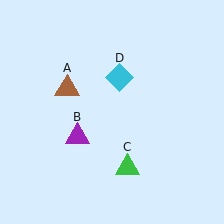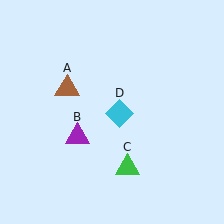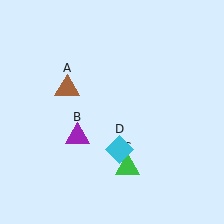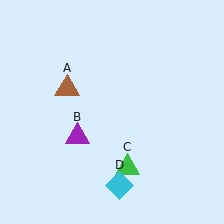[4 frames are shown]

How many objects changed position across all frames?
1 object changed position: cyan diamond (object D).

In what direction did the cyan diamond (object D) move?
The cyan diamond (object D) moved down.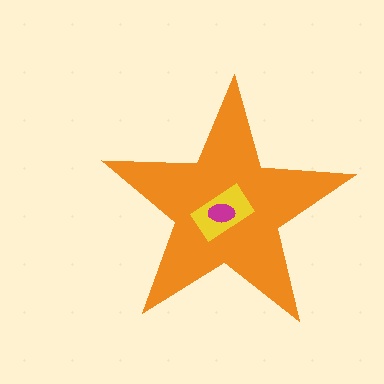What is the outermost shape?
The orange star.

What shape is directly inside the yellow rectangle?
The magenta ellipse.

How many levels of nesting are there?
3.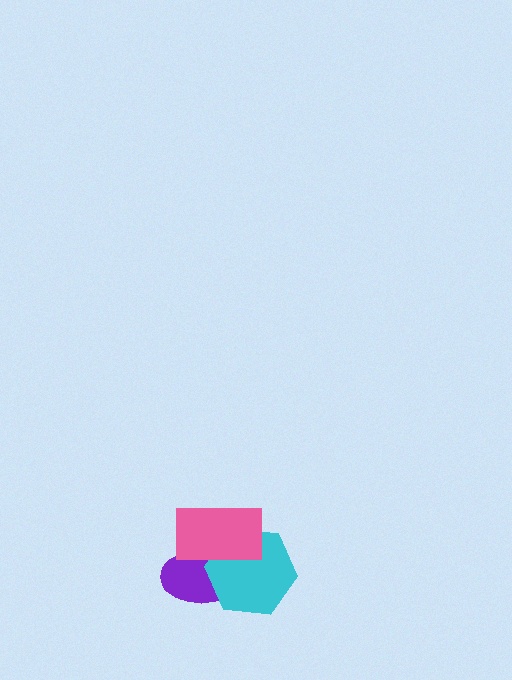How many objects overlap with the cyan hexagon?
2 objects overlap with the cyan hexagon.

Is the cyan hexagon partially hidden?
Yes, it is partially covered by another shape.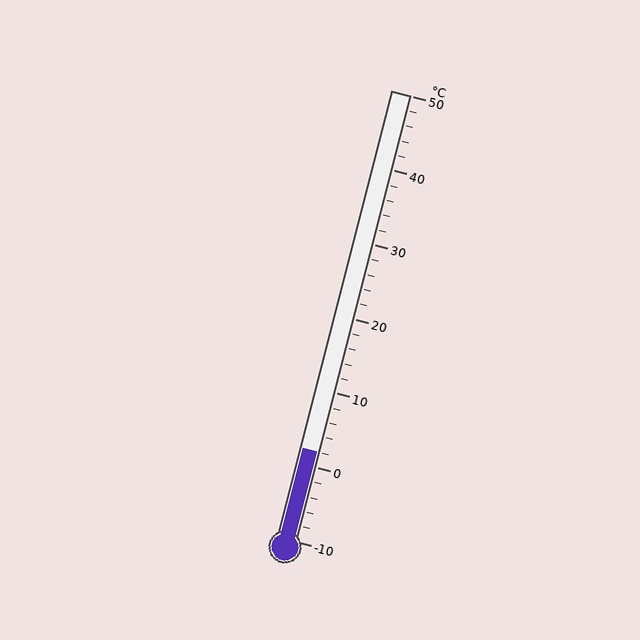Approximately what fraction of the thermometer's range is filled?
The thermometer is filled to approximately 20% of its range.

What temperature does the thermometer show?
The thermometer shows approximately 2°C.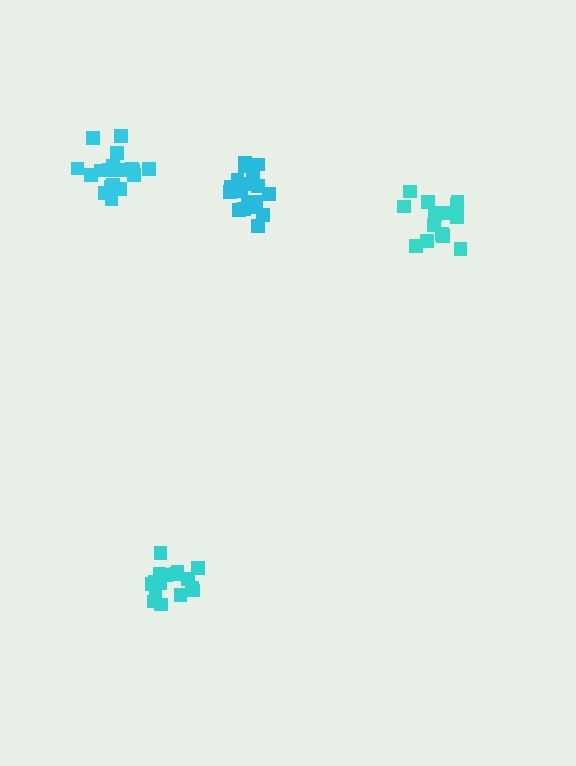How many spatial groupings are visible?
There are 4 spatial groupings.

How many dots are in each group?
Group 1: 19 dots, Group 2: 18 dots, Group 3: 17 dots, Group 4: 15 dots (69 total).